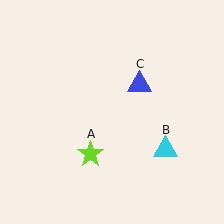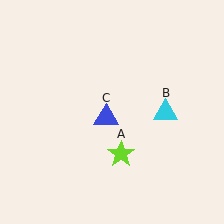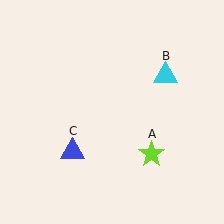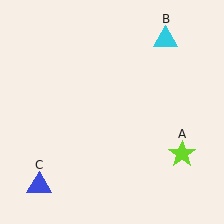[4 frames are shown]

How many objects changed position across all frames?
3 objects changed position: lime star (object A), cyan triangle (object B), blue triangle (object C).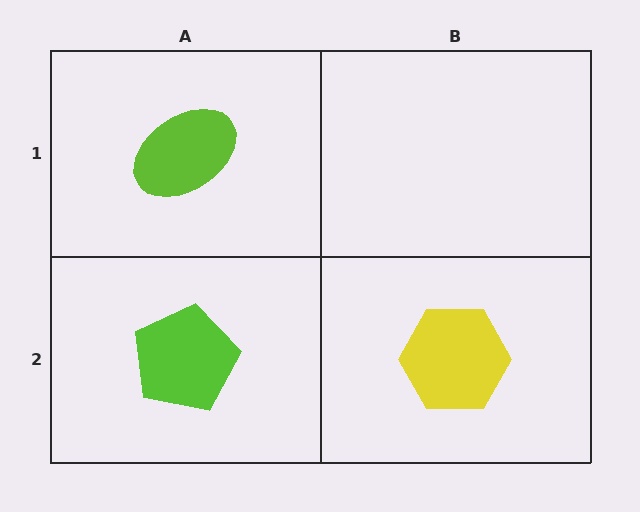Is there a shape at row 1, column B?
No, that cell is empty.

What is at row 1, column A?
A lime ellipse.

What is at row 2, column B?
A yellow hexagon.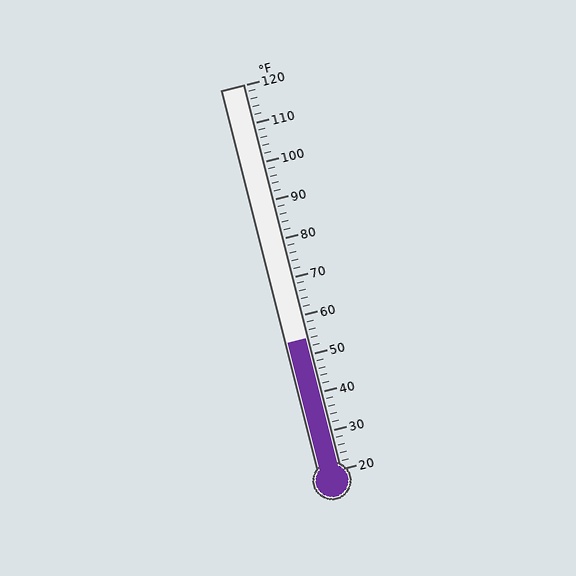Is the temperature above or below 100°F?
The temperature is below 100°F.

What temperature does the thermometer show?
The thermometer shows approximately 54°F.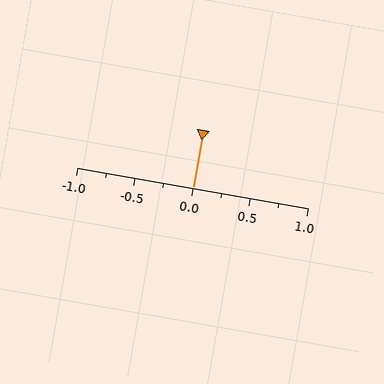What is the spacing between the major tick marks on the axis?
The major ticks are spaced 0.5 apart.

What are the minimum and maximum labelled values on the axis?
The axis runs from -1.0 to 1.0.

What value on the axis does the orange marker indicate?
The marker indicates approximately 0.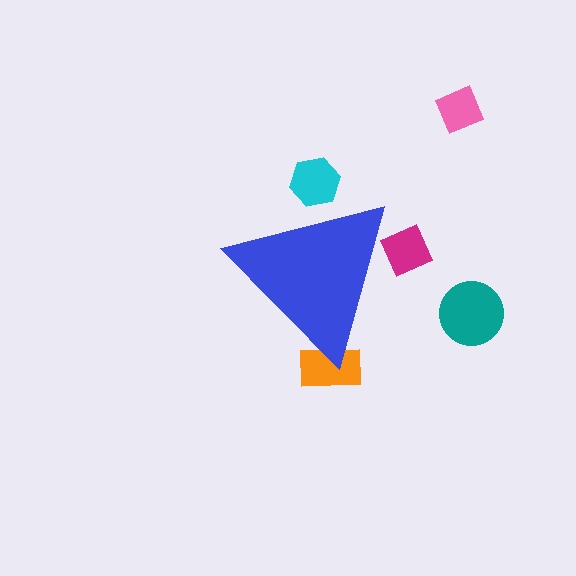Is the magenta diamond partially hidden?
Yes, the magenta diamond is partially hidden behind the blue triangle.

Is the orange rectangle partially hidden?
Yes, the orange rectangle is partially hidden behind the blue triangle.